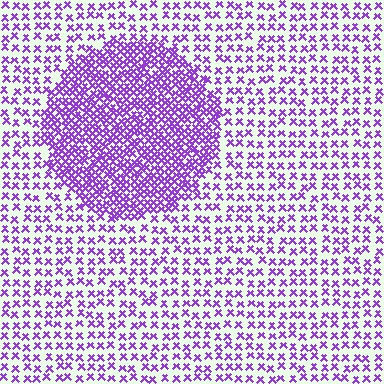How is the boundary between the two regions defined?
The boundary is defined by a change in element density (approximately 2.4x ratio). All elements are the same color, size, and shape.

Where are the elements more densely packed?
The elements are more densely packed inside the circle boundary.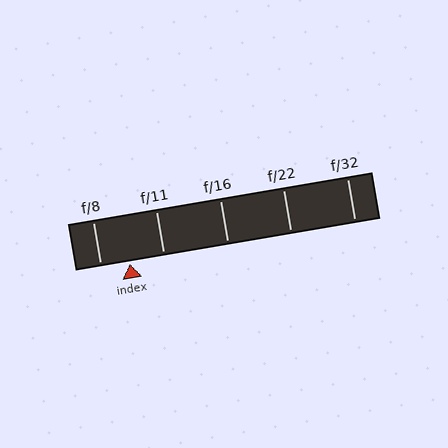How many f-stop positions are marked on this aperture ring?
There are 5 f-stop positions marked.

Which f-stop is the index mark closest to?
The index mark is closest to f/8.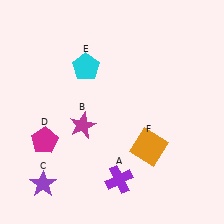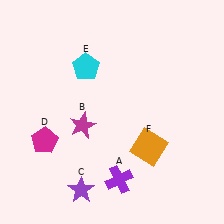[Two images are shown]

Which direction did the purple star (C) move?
The purple star (C) moved right.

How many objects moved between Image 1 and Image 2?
1 object moved between the two images.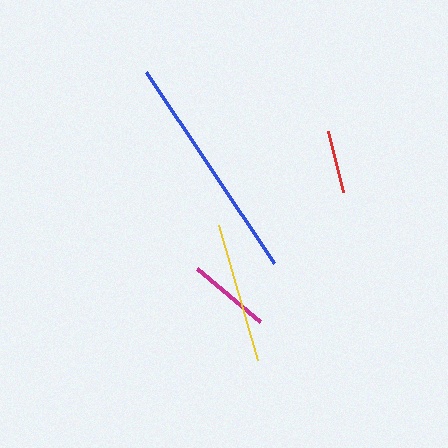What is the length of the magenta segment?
The magenta segment is approximately 83 pixels long.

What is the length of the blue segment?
The blue segment is approximately 230 pixels long.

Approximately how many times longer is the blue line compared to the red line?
The blue line is approximately 3.6 times the length of the red line.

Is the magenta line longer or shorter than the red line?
The magenta line is longer than the red line.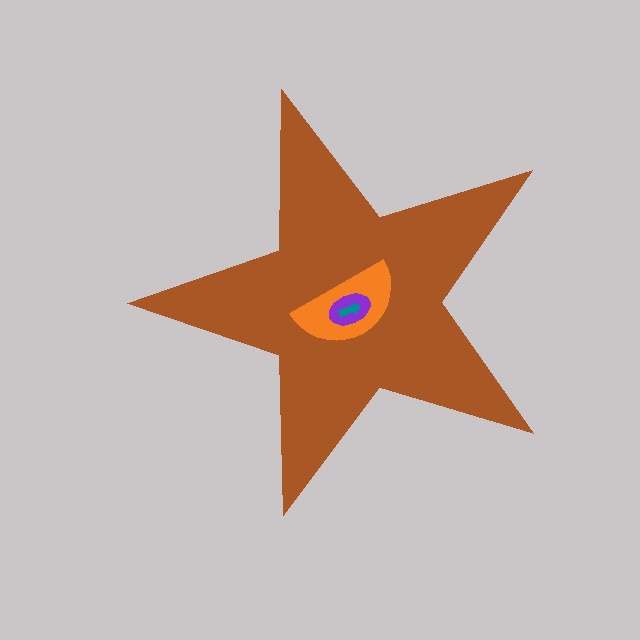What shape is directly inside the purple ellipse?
The teal arrow.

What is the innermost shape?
The teal arrow.